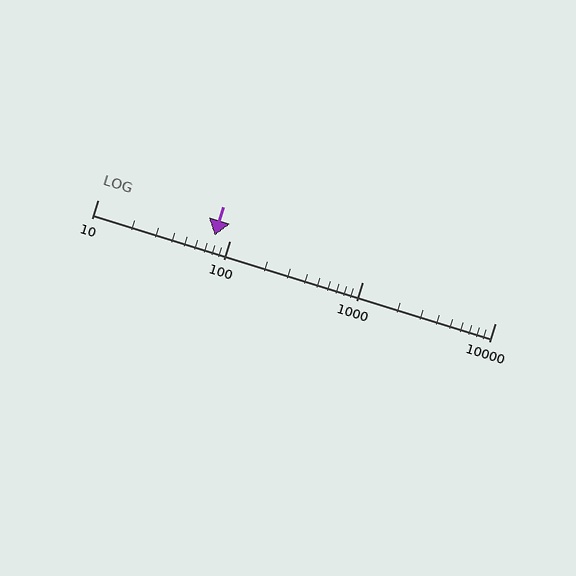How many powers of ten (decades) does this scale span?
The scale spans 3 decades, from 10 to 10000.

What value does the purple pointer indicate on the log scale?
The pointer indicates approximately 77.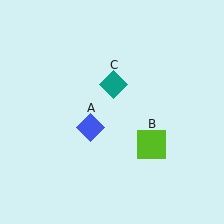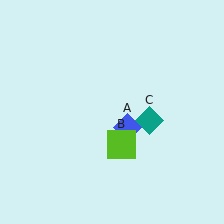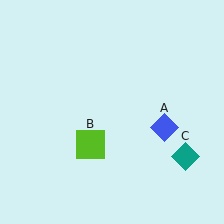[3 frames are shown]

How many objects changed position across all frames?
3 objects changed position: blue diamond (object A), lime square (object B), teal diamond (object C).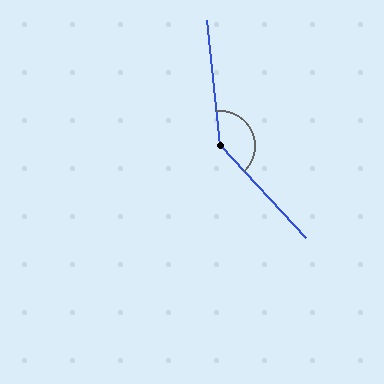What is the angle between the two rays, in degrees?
Approximately 143 degrees.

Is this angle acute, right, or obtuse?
It is obtuse.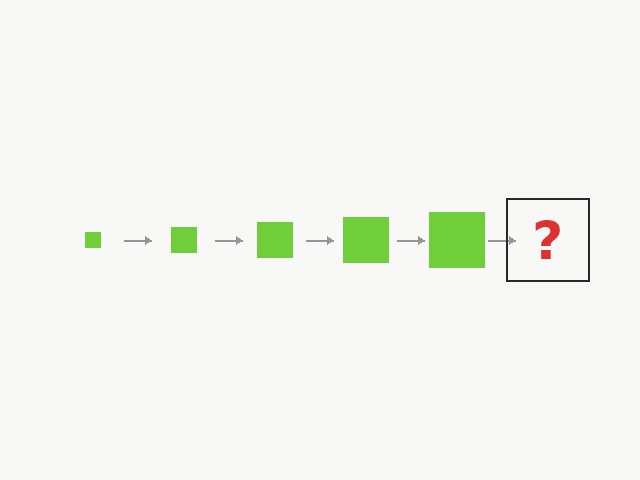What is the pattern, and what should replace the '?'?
The pattern is that the square gets progressively larger each step. The '?' should be a lime square, larger than the previous one.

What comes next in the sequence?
The next element should be a lime square, larger than the previous one.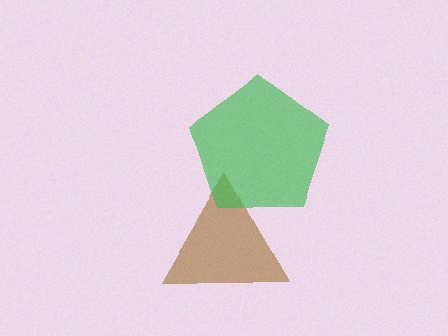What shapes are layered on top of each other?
The layered shapes are: a brown triangle, a green pentagon.